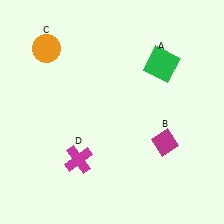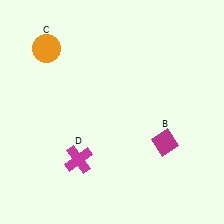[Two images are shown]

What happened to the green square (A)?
The green square (A) was removed in Image 2. It was in the top-right area of Image 1.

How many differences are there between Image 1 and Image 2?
There is 1 difference between the two images.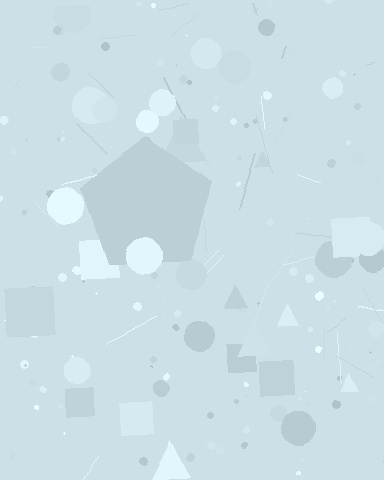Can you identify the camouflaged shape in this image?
The camouflaged shape is a pentagon.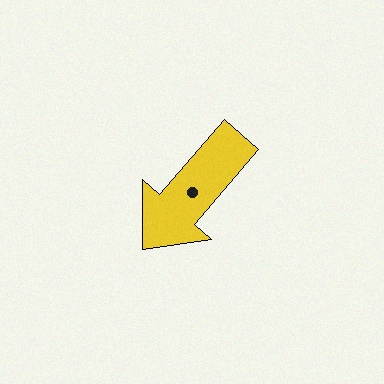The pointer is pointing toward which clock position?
Roughly 7 o'clock.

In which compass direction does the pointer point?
Southwest.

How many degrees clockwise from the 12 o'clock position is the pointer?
Approximately 221 degrees.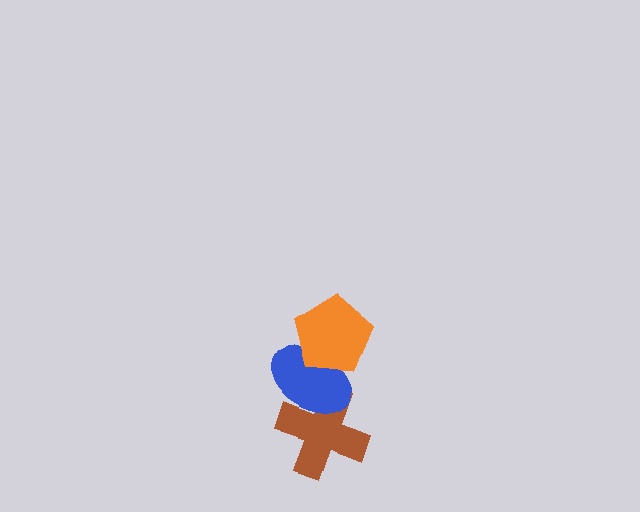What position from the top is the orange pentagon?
The orange pentagon is 1st from the top.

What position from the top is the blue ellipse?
The blue ellipse is 2nd from the top.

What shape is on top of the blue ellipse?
The orange pentagon is on top of the blue ellipse.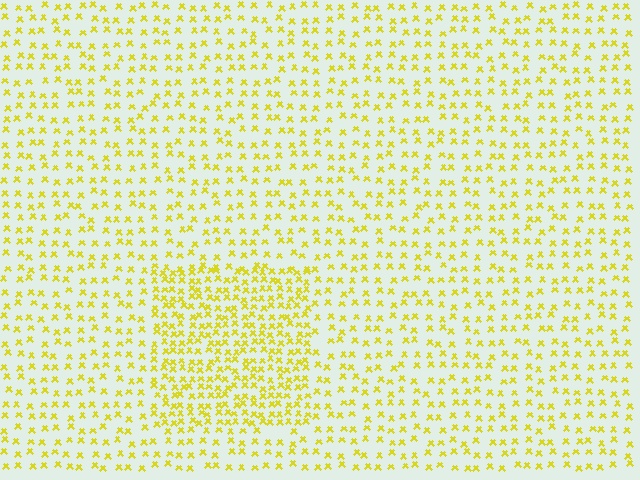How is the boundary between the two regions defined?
The boundary is defined by a change in element density (approximately 2.0x ratio). All elements are the same color, size, and shape.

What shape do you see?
I see a rectangle.